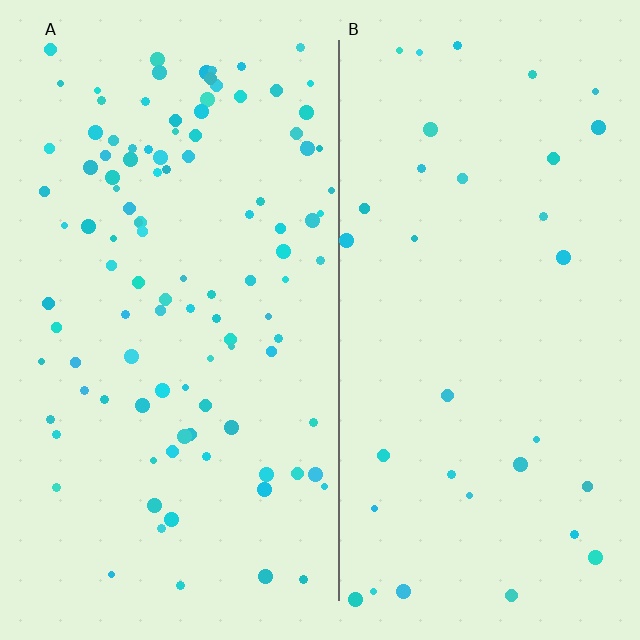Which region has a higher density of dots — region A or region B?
A (the left).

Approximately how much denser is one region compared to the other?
Approximately 3.2× — region A over region B.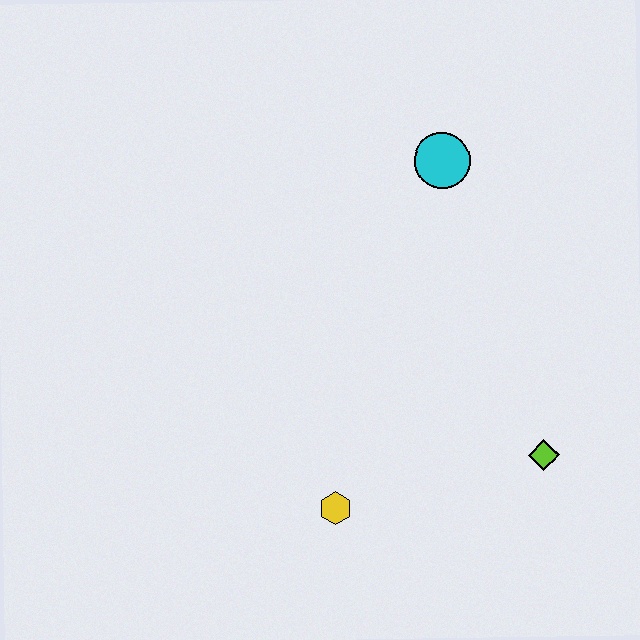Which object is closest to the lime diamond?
The yellow hexagon is closest to the lime diamond.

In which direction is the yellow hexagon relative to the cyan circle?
The yellow hexagon is below the cyan circle.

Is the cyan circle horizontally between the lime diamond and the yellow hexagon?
Yes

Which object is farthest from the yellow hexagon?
The cyan circle is farthest from the yellow hexagon.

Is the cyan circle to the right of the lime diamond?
No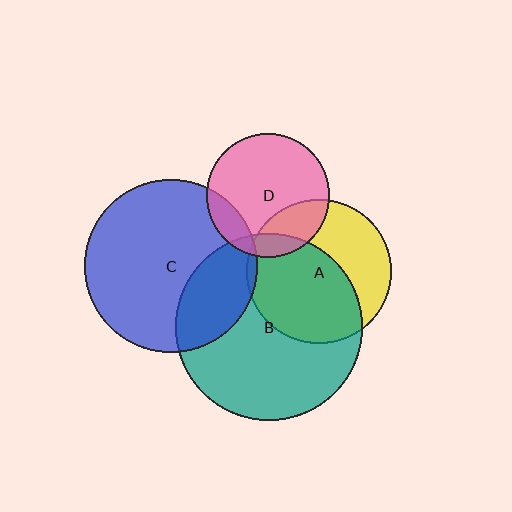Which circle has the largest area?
Circle B (teal).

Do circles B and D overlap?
Yes.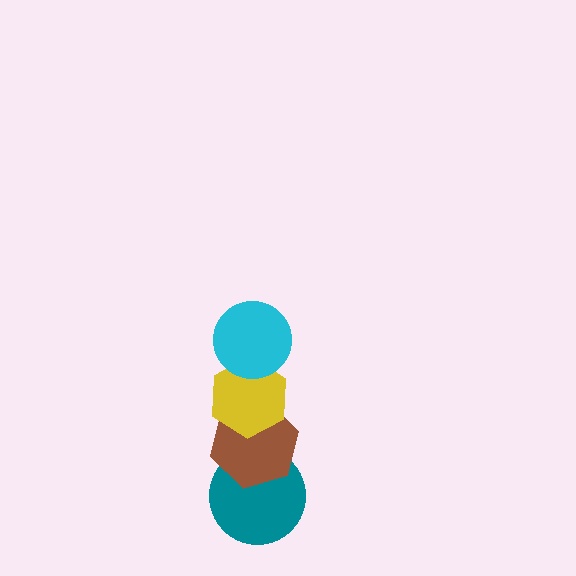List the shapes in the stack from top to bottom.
From top to bottom: the cyan circle, the yellow hexagon, the brown hexagon, the teal circle.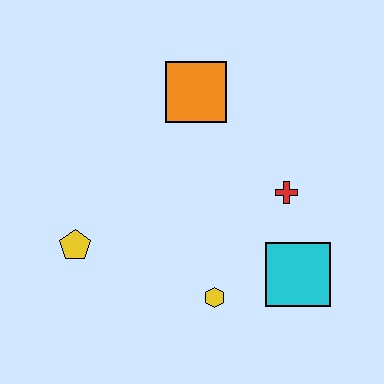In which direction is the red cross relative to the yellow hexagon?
The red cross is above the yellow hexagon.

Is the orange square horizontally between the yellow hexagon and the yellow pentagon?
Yes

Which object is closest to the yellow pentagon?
The yellow hexagon is closest to the yellow pentagon.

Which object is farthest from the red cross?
The yellow pentagon is farthest from the red cross.